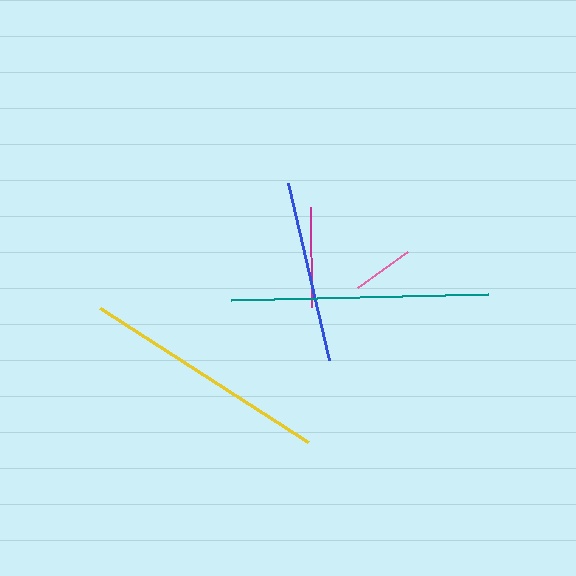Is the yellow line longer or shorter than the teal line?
The teal line is longer than the yellow line.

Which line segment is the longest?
The teal line is the longest at approximately 257 pixels.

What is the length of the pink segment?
The pink segment is approximately 61 pixels long.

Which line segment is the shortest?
The pink line is the shortest at approximately 61 pixels.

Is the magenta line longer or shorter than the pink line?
The magenta line is longer than the pink line.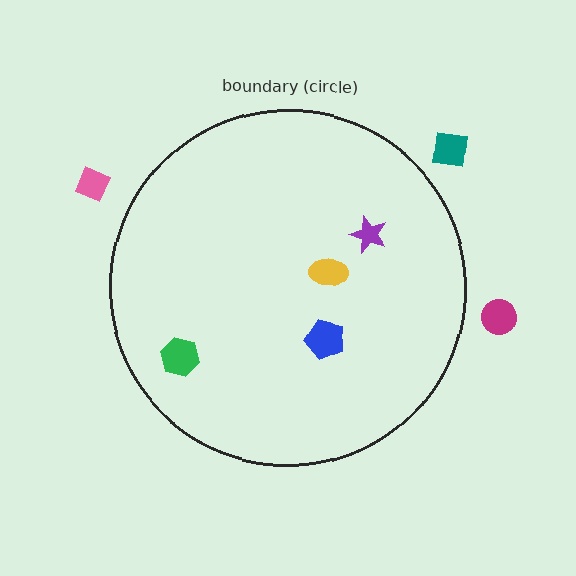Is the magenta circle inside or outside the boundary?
Outside.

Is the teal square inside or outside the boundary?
Outside.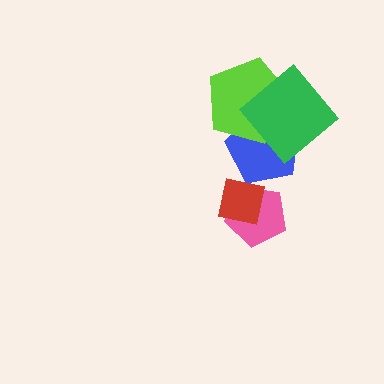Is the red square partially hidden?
No, no other shape covers it.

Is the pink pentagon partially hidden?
Yes, it is partially covered by another shape.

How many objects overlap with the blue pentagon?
3 objects overlap with the blue pentagon.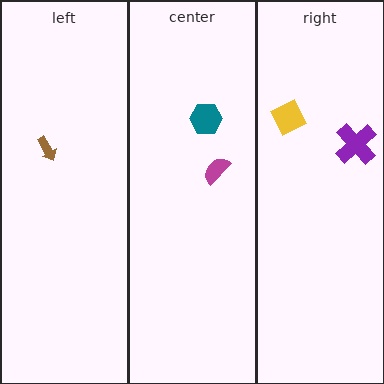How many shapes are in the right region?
2.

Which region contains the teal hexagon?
The center region.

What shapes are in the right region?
The yellow diamond, the purple cross.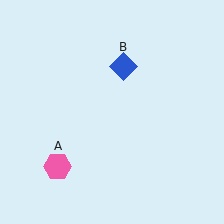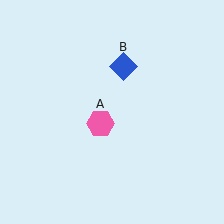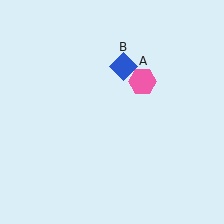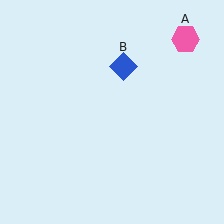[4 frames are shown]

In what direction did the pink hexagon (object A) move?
The pink hexagon (object A) moved up and to the right.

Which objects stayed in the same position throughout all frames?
Blue diamond (object B) remained stationary.